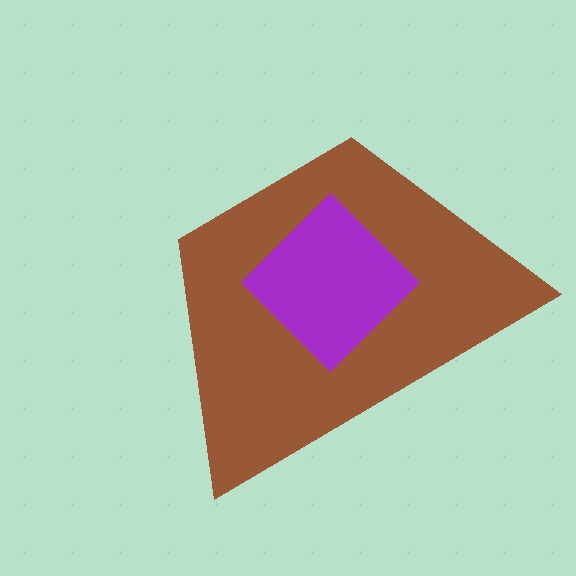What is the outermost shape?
The brown trapezoid.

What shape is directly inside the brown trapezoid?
The purple diamond.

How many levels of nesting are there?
2.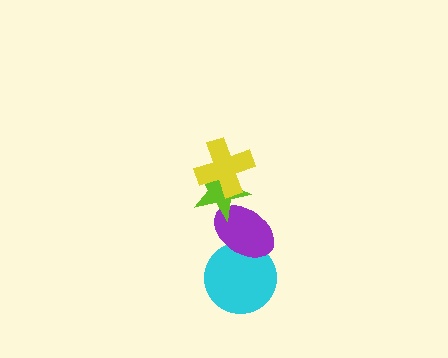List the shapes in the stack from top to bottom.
From top to bottom: the yellow cross, the lime star, the purple ellipse, the cyan circle.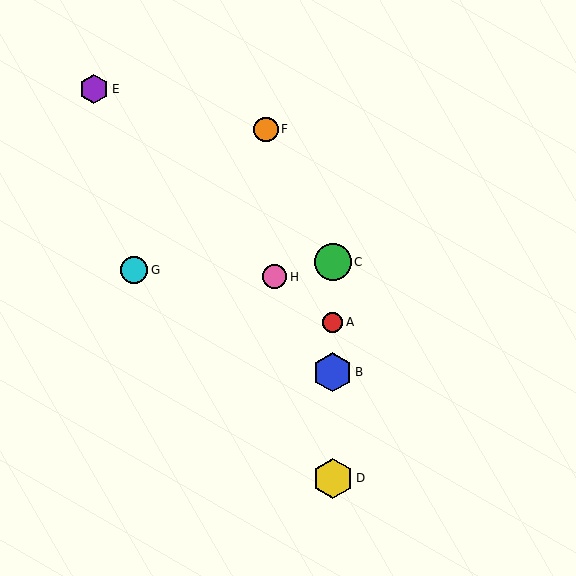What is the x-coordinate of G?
Object G is at x≈134.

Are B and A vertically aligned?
Yes, both are at x≈333.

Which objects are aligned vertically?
Objects A, B, C, D are aligned vertically.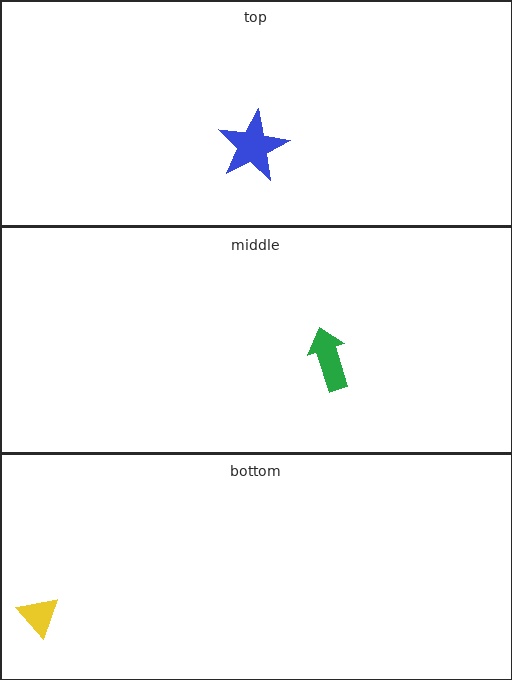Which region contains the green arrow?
The middle region.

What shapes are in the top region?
The blue star.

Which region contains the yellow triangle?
The bottom region.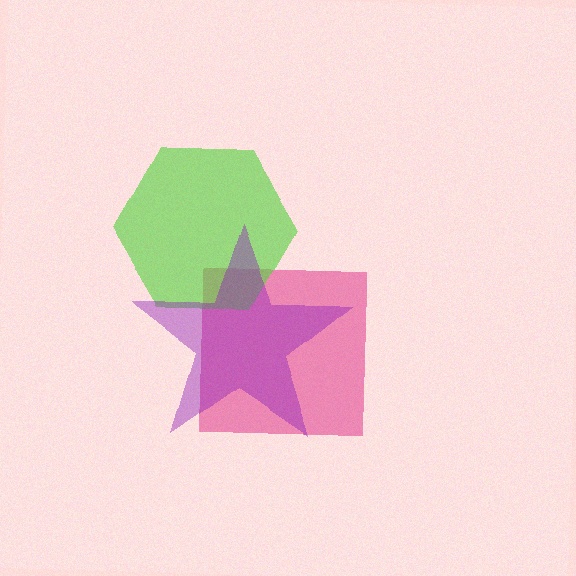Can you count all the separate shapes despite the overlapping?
Yes, there are 3 separate shapes.